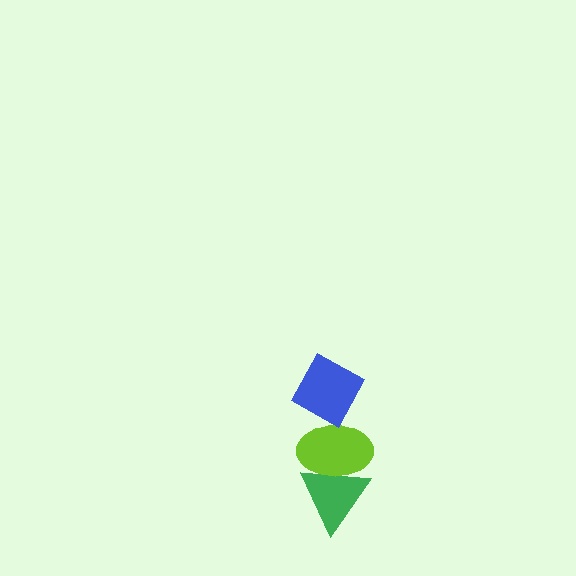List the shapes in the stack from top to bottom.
From top to bottom: the blue diamond, the lime ellipse, the green triangle.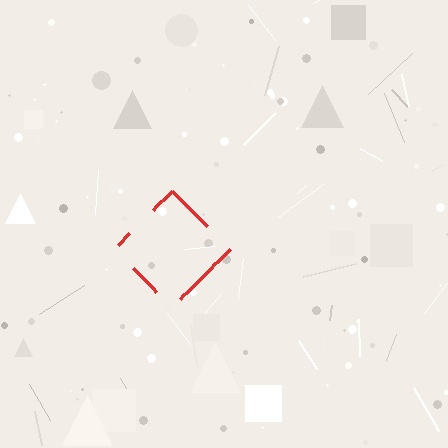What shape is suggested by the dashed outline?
The dashed outline suggests a diamond.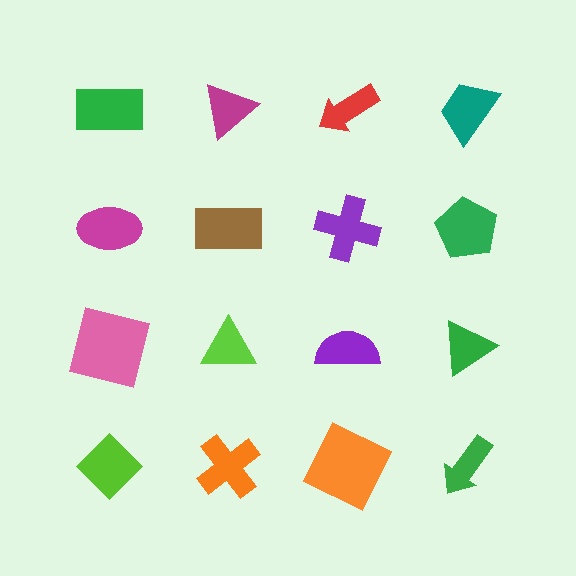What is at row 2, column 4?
A green pentagon.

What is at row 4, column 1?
A lime diamond.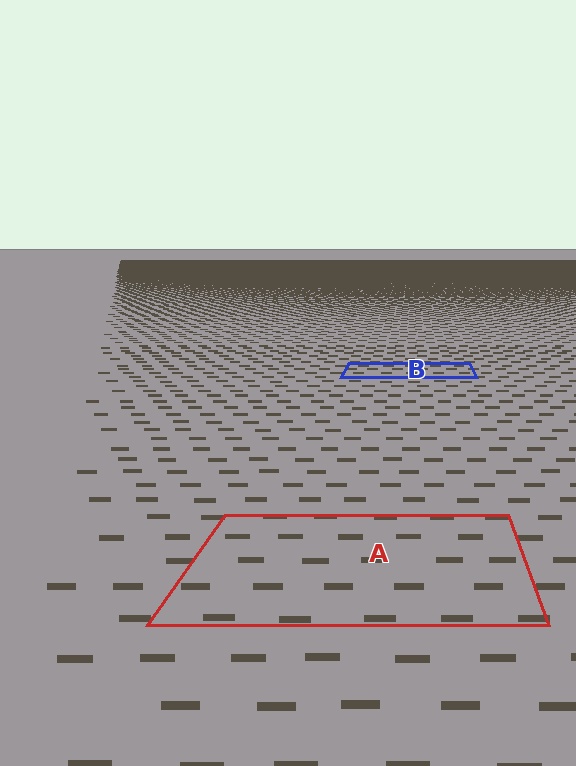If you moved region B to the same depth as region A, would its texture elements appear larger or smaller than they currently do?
They would appear larger. At a closer depth, the same texture elements are projected at a bigger on-screen size.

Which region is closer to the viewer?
Region A is closer. The texture elements there are larger and more spread out.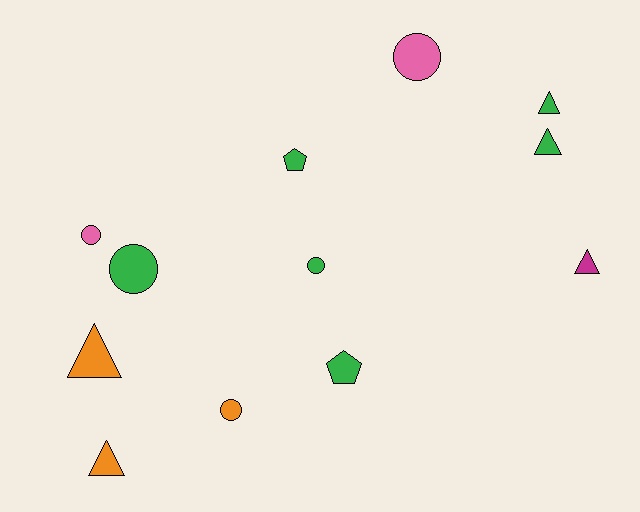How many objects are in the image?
There are 12 objects.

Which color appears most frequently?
Green, with 6 objects.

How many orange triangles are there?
There are 2 orange triangles.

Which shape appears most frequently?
Triangle, with 5 objects.